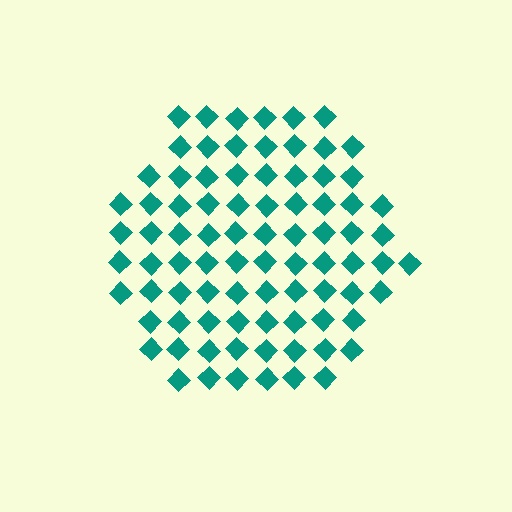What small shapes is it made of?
It is made of small diamonds.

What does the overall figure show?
The overall figure shows a hexagon.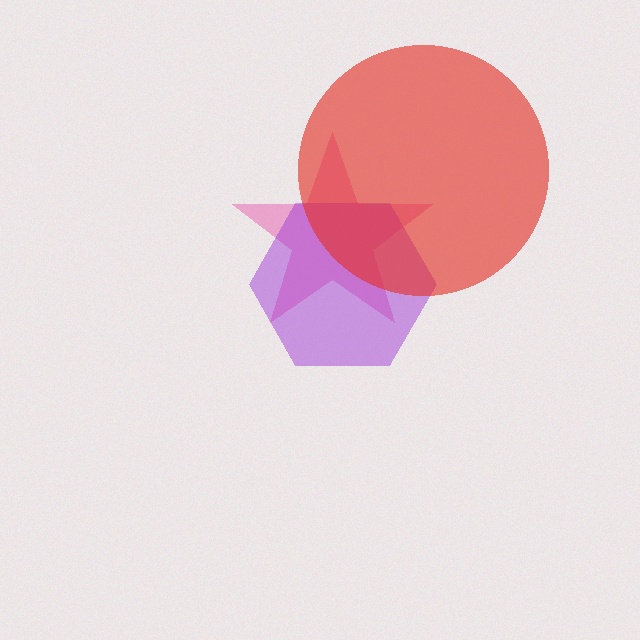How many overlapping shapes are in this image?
There are 3 overlapping shapes in the image.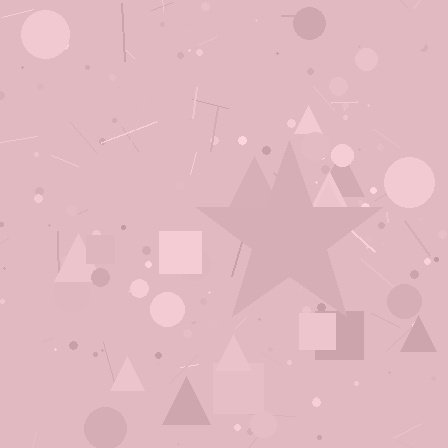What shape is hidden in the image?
A star is hidden in the image.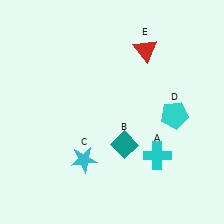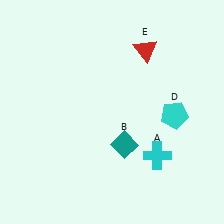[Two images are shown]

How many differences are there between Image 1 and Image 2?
There is 1 difference between the two images.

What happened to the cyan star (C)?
The cyan star (C) was removed in Image 2. It was in the bottom-left area of Image 1.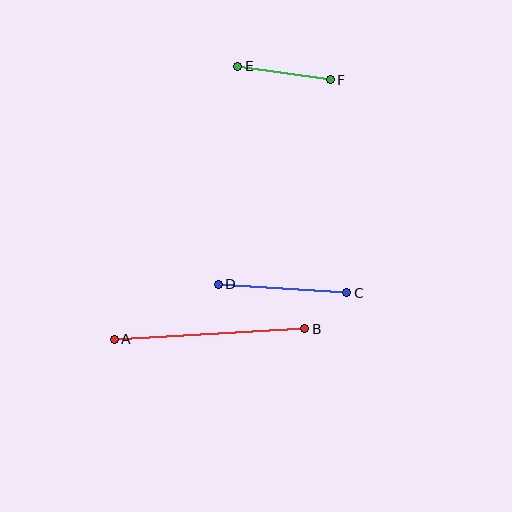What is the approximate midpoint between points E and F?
The midpoint is at approximately (284, 73) pixels.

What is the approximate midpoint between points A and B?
The midpoint is at approximately (210, 334) pixels.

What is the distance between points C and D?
The distance is approximately 129 pixels.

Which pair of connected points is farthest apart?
Points A and B are farthest apart.